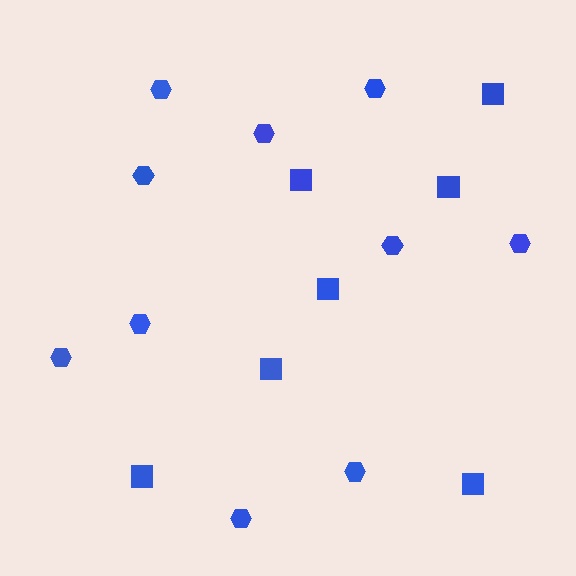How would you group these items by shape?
There are 2 groups: one group of squares (7) and one group of hexagons (10).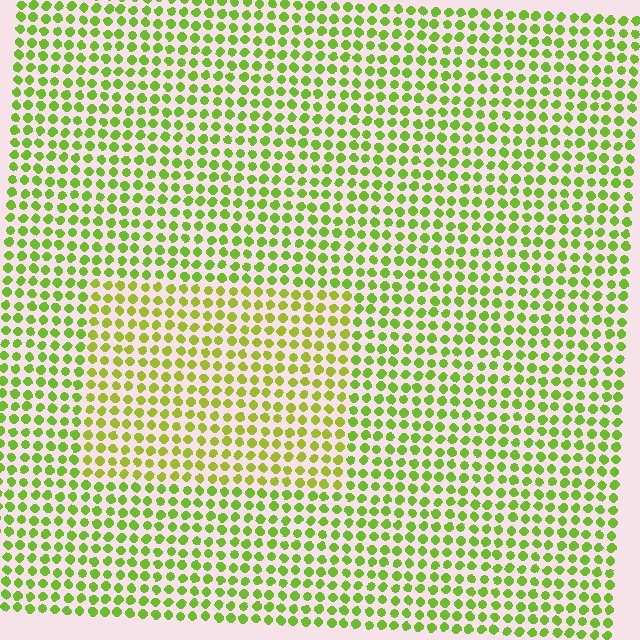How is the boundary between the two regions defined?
The boundary is defined purely by a slight shift in hue (about 21 degrees). Spacing, size, and orientation are identical on both sides.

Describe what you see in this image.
The image is filled with small lime elements in a uniform arrangement. A rectangle-shaped region is visible where the elements are tinted to a slightly different hue, forming a subtle color boundary.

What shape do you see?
I see a rectangle.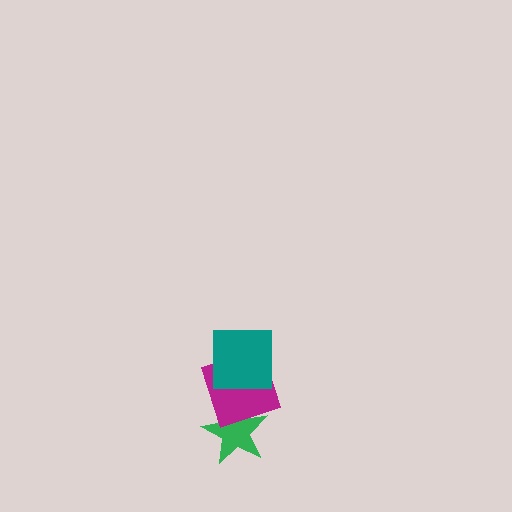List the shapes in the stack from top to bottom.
From top to bottom: the teal square, the magenta square, the green star.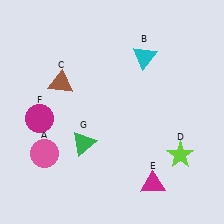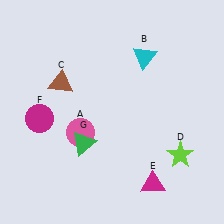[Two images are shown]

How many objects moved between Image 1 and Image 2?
1 object moved between the two images.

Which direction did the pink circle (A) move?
The pink circle (A) moved right.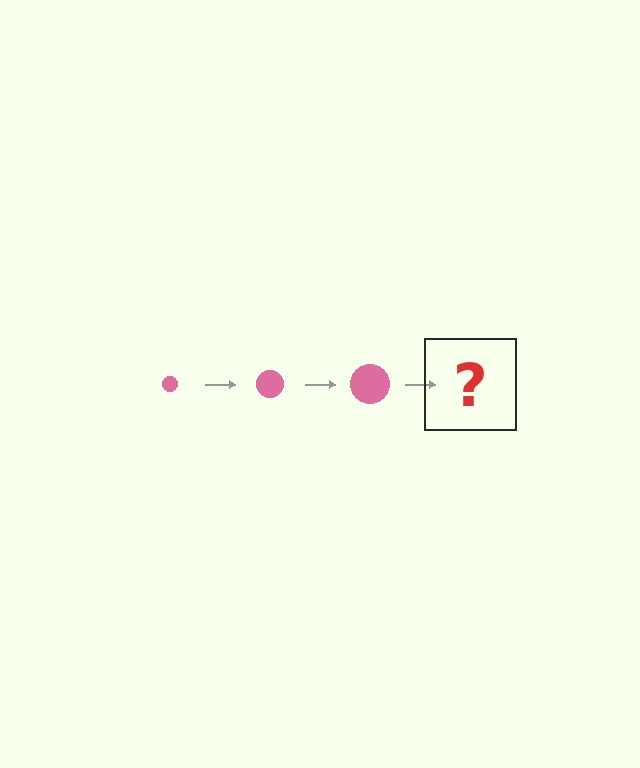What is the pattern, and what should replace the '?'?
The pattern is that the circle gets progressively larger each step. The '?' should be a pink circle, larger than the previous one.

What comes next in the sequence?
The next element should be a pink circle, larger than the previous one.